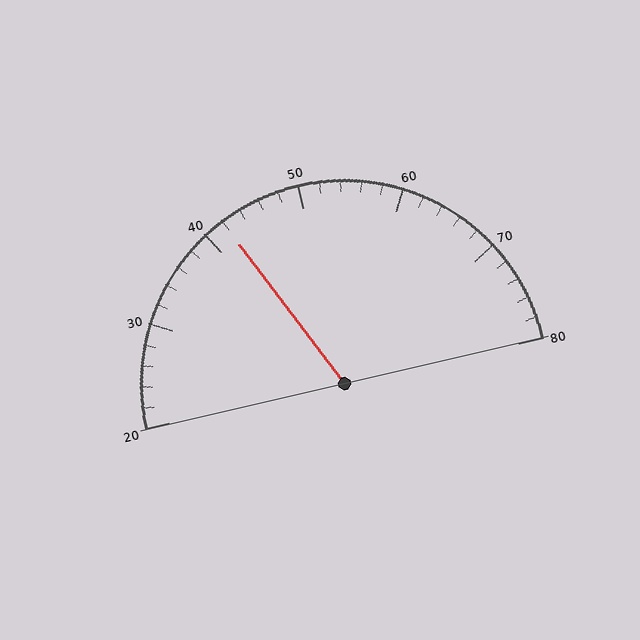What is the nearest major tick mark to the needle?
The nearest major tick mark is 40.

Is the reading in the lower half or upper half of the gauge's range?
The reading is in the lower half of the range (20 to 80).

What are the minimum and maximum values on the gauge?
The gauge ranges from 20 to 80.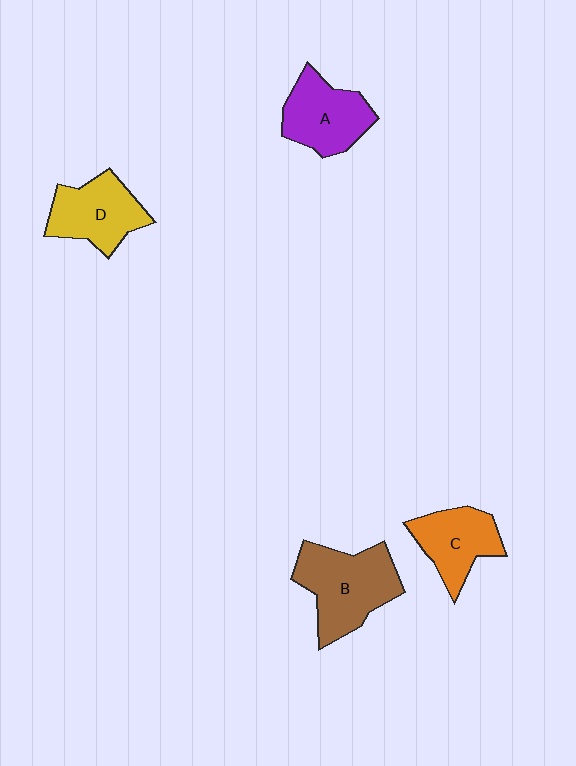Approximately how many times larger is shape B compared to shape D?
Approximately 1.3 times.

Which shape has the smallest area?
Shape C (orange).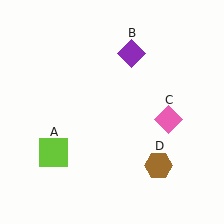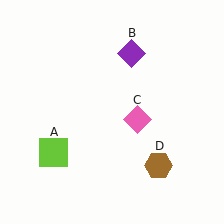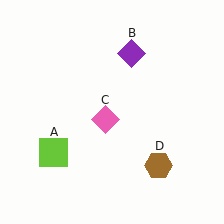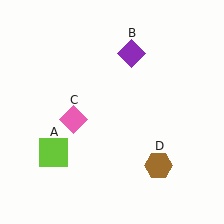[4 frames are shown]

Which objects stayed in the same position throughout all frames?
Lime square (object A) and purple diamond (object B) and brown hexagon (object D) remained stationary.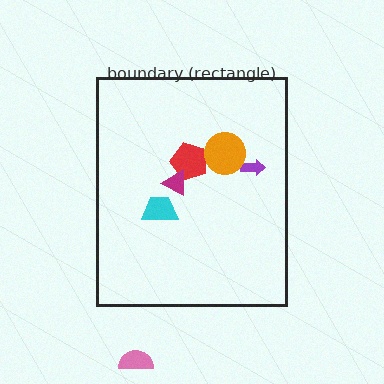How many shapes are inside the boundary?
5 inside, 1 outside.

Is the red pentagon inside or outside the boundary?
Inside.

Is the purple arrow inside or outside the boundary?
Inside.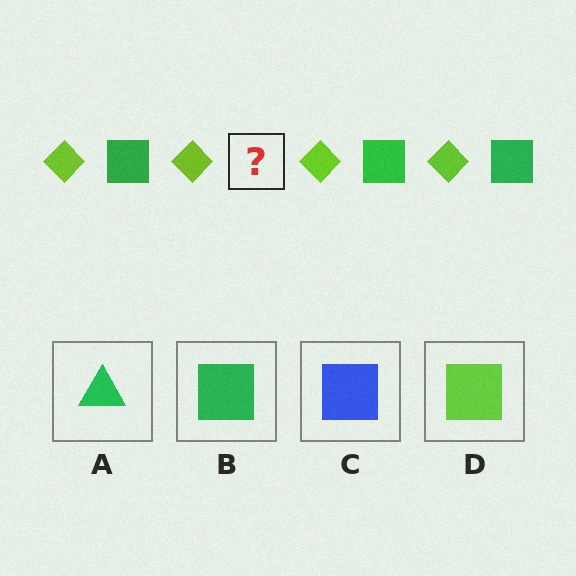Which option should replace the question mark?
Option B.